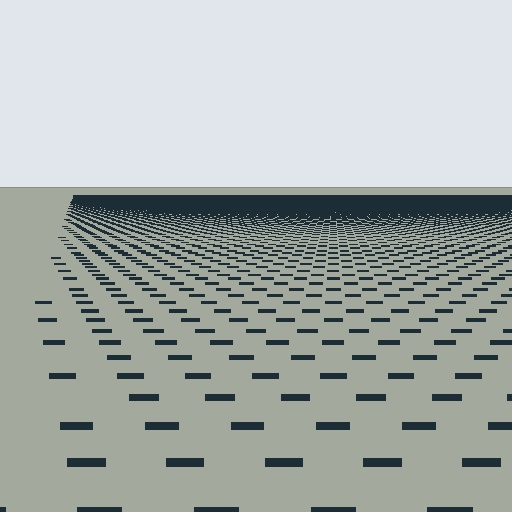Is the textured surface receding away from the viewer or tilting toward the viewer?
The surface is receding away from the viewer. Texture elements get smaller and denser toward the top.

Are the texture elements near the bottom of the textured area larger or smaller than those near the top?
Larger. Near the bottom, elements are closer to the viewer and appear at a bigger on-screen size.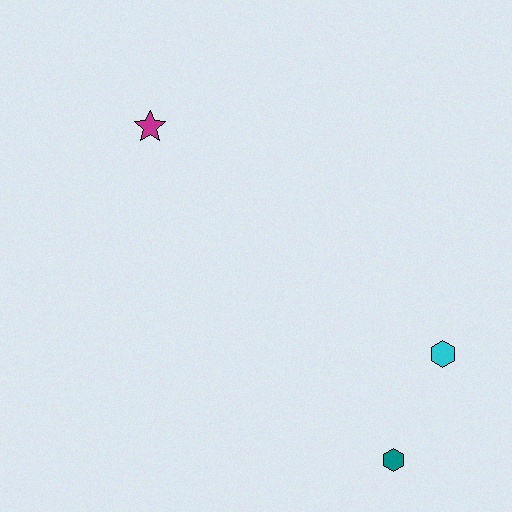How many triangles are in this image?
There are no triangles.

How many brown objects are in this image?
There are no brown objects.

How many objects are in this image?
There are 3 objects.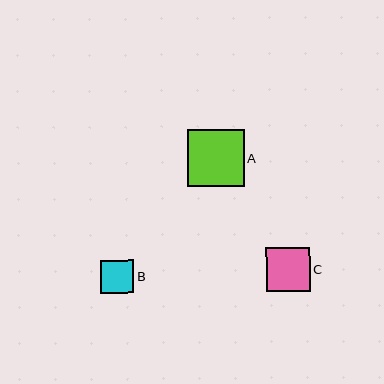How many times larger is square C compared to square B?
Square C is approximately 1.4 times the size of square B.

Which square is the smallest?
Square B is the smallest with a size of approximately 33 pixels.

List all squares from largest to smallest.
From largest to smallest: A, C, B.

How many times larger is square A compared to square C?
Square A is approximately 1.3 times the size of square C.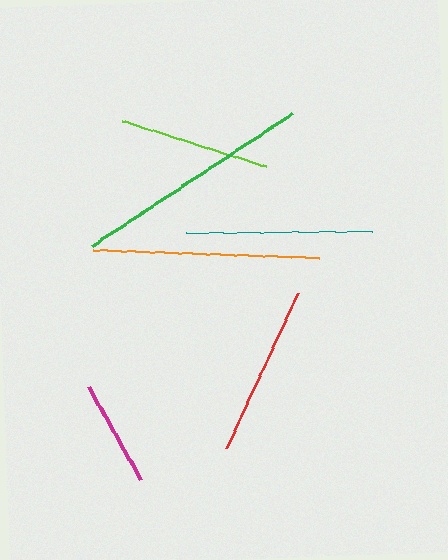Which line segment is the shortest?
The magenta line is the shortest at approximately 107 pixels.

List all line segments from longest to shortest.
From longest to shortest: green, orange, teal, red, lime, magenta.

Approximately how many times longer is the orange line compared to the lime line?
The orange line is approximately 1.5 times the length of the lime line.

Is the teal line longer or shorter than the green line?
The green line is longer than the teal line.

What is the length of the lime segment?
The lime segment is approximately 151 pixels long.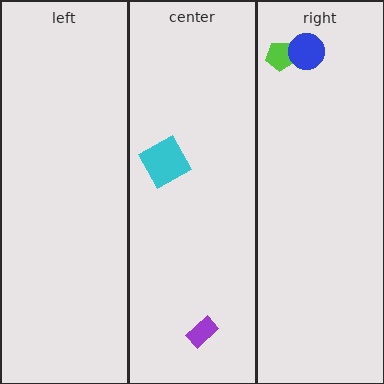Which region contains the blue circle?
The right region.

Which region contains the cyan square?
The center region.